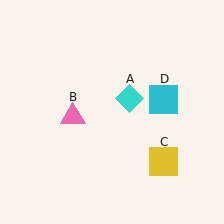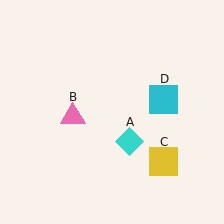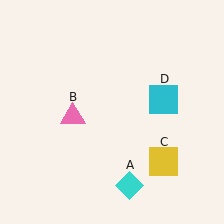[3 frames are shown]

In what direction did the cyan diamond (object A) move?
The cyan diamond (object A) moved down.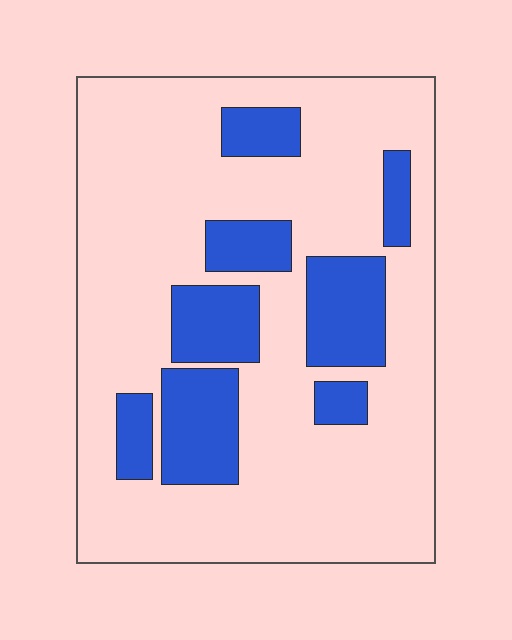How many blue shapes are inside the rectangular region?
8.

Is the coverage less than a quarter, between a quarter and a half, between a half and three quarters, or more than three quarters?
Less than a quarter.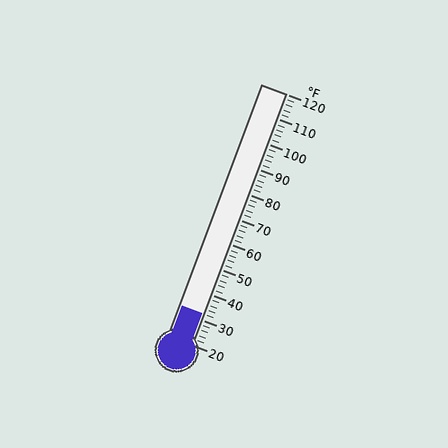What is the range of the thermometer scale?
The thermometer scale ranges from 20°F to 120°F.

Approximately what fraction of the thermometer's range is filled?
The thermometer is filled to approximately 10% of its range.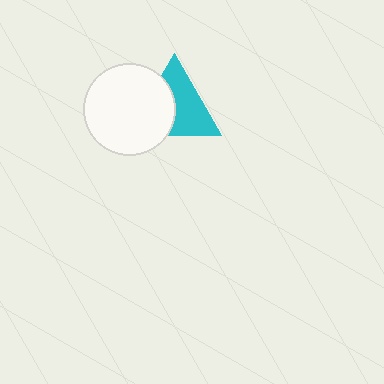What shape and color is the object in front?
The object in front is a white circle.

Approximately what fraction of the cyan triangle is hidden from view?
Roughly 43% of the cyan triangle is hidden behind the white circle.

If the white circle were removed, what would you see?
You would see the complete cyan triangle.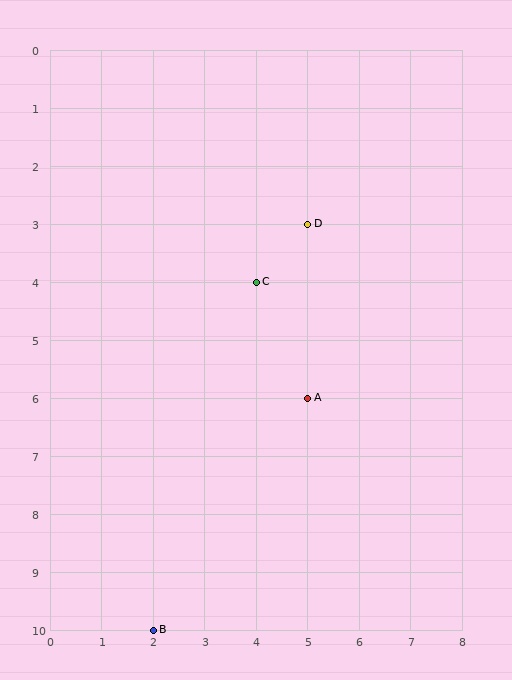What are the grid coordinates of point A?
Point A is at grid coordinates (5, 6).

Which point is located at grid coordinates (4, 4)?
Point C is at (4, 4).